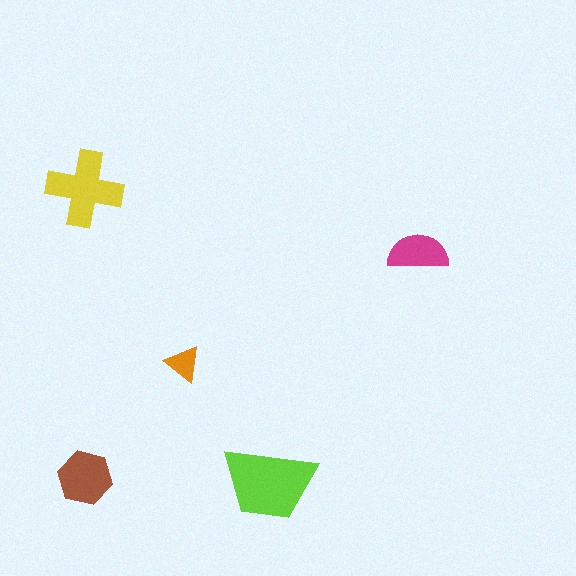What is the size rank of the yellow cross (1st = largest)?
2nd.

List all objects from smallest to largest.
The orange triangle, the magenta semicircle, the brown hexagon, the yellow cross, the lime trapezoid.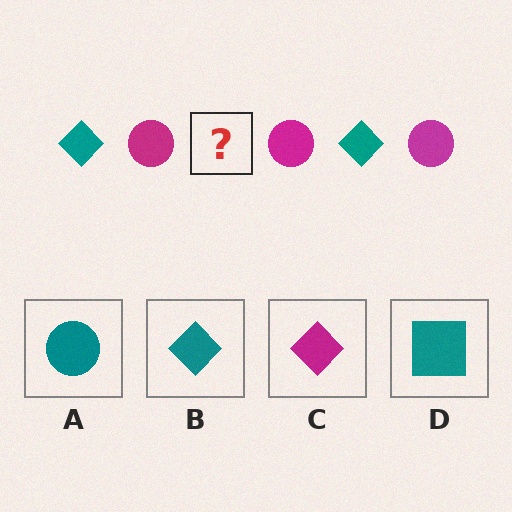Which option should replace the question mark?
Option B.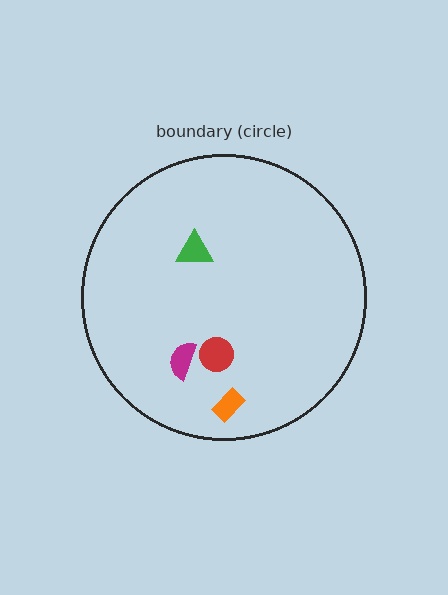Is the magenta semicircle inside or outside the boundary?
Inside.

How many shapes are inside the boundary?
4 inside, 0 outside.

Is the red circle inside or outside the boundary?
Inside.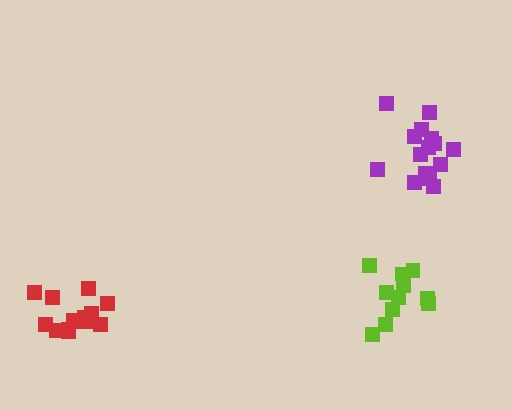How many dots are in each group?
Group 1: 14 dots, Group 2: 15 dots, Group 3: 11 dots (40 total).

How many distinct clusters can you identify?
There are 3 distinct clusters.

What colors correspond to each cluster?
The clusters are colored: red, purple, lime.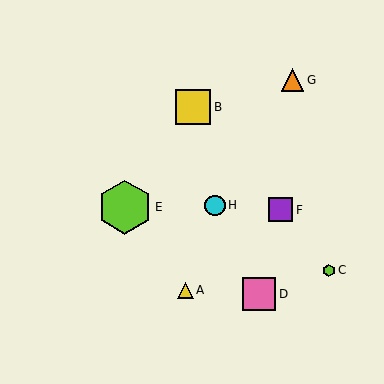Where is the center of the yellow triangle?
The center of the yellow triangle is at (185, 290).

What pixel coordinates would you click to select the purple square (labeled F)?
Click at (281, 210) to select the purple square F.